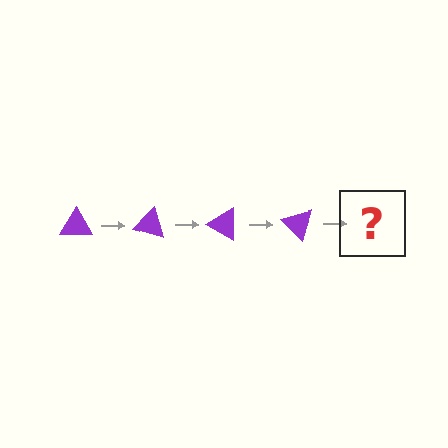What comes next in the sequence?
The next element should be a purple triangle rotated 60 degrees.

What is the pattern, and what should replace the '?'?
The pattern is that the triangle rotates 15 degrees each step. The '?' should be a purple triangle rotated 60 degrees.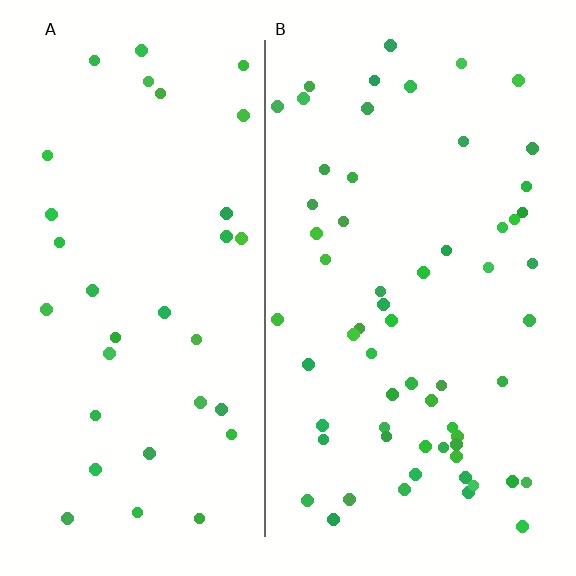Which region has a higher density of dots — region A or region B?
B (the right).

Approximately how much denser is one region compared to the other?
Approximately 1.8× — region B over region A.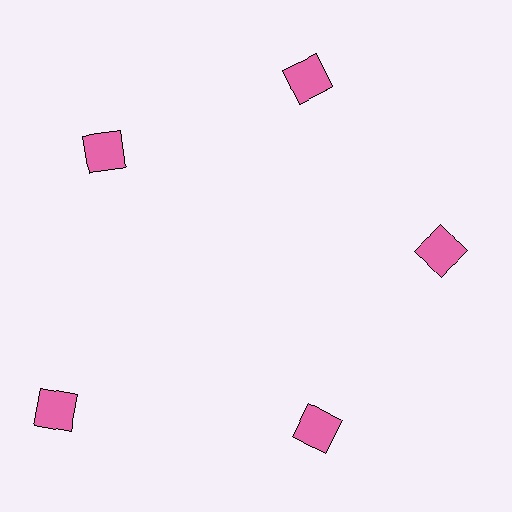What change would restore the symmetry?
The symmetry would be restored by moving it inward, back onto the ring so that all 5 squares sit at equal angles and equal distance from the center.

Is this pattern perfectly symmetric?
No. The 5 pink squares are arranged in a ring, but one element near the 8 o'clock position is pushed outward from the center, breaking the 5-fold rotational symmetry.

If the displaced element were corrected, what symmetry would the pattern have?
It would have 5-fold rotational symmetry — the pattern would map onto itself every 72 degrees.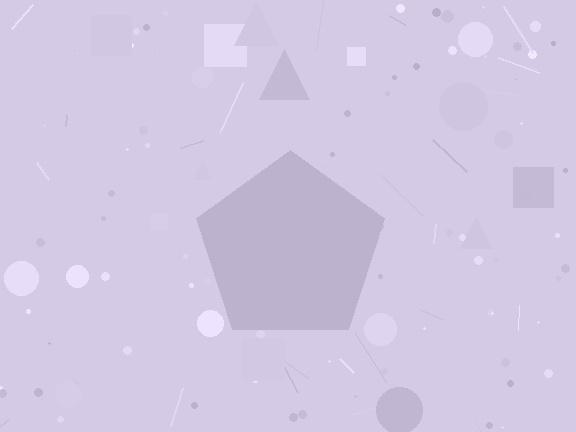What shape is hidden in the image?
A pentagon is hidden in the image.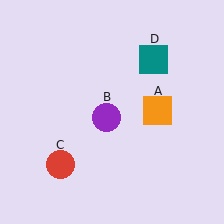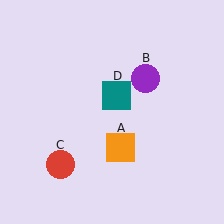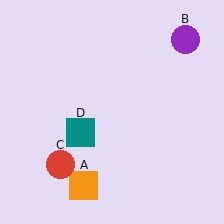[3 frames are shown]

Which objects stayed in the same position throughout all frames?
Red circle (object C) remained stationary.